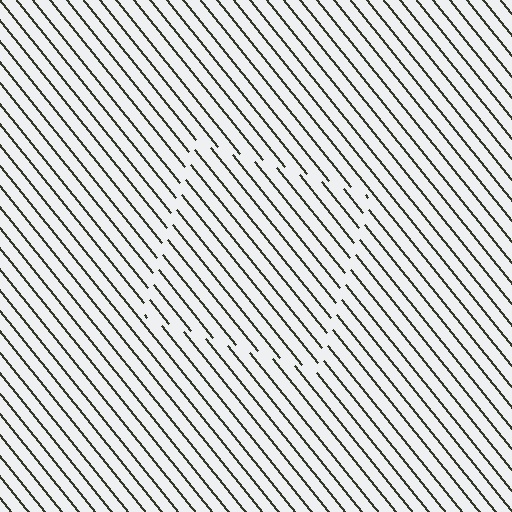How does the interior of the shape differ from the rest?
The interior of the shape contains the same grating, shifted by half a period — the contour is defined by the phase discontinuity where line-ends from the inner and outer gratings abut.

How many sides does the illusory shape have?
4 sides — the line-ends trace a square.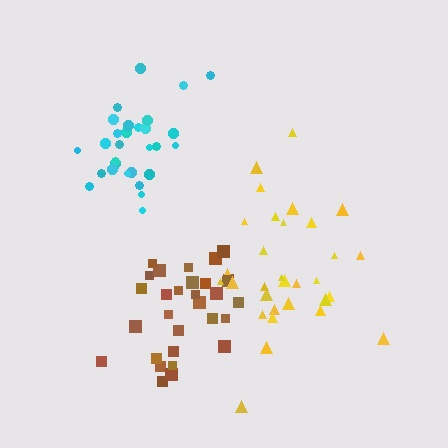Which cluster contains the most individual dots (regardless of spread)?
Yellow (31).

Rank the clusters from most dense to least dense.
cyan, brown, yellow.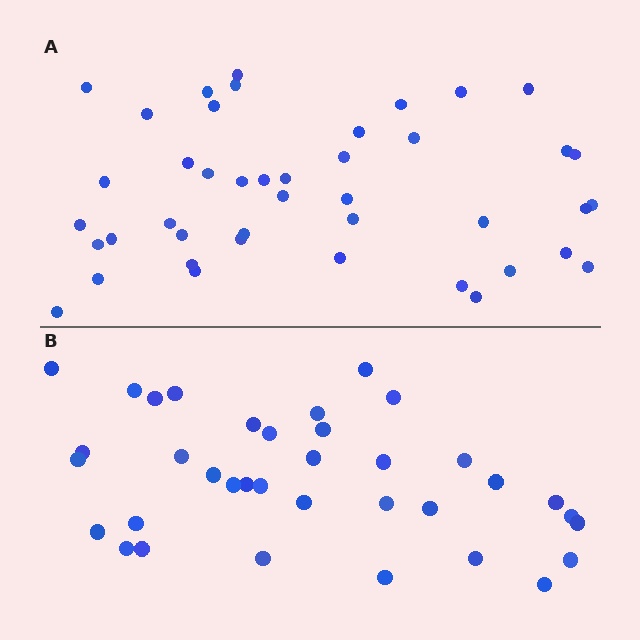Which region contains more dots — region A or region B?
Region A (the top region) has more dots.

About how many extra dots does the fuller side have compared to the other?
Region A has roughly 8 or so more dots than region B.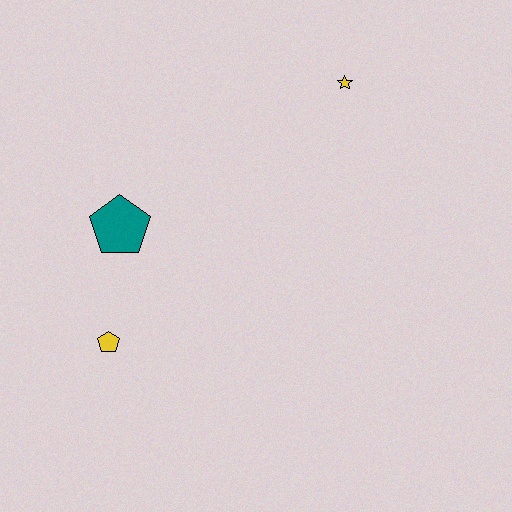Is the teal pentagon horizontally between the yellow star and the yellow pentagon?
Yes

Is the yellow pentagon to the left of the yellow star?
Yes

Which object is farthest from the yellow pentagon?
The yellow star is farthest from the yellow pentagon.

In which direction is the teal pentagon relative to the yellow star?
The teal pentagon is to the left of the yellow star.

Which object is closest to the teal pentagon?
The yellow pentagon is closest to the teal pentagon.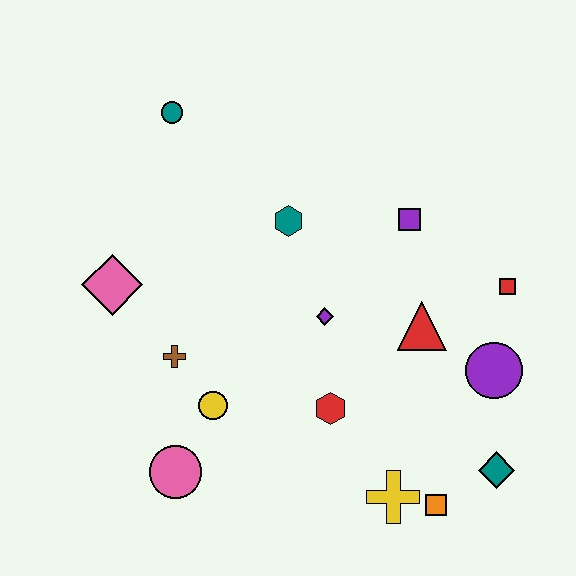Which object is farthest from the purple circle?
The teal circle is farthest from the purple circle.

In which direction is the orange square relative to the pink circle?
The orange square is to the right of the pink circle.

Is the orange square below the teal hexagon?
Yes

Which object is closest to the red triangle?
The purple circle is closest to the red triangle.